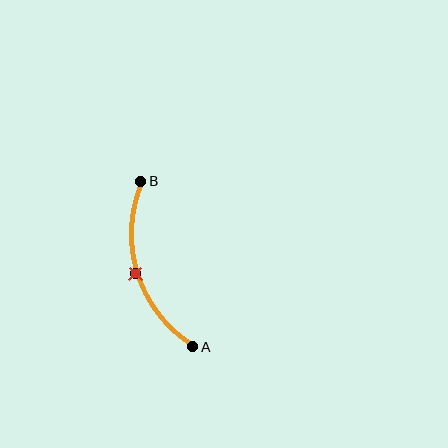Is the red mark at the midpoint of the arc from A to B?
Yes. The red mark lies on the arc at equal arc-length from both A and B — it is the arc midpoint.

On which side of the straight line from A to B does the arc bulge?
The arc bulges to the left of the straight line connecting A and B.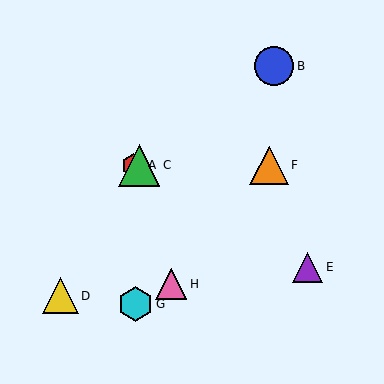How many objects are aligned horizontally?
3 objects (A, C, F) are aligned horizontally.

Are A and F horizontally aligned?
Yes, both are at y≈165.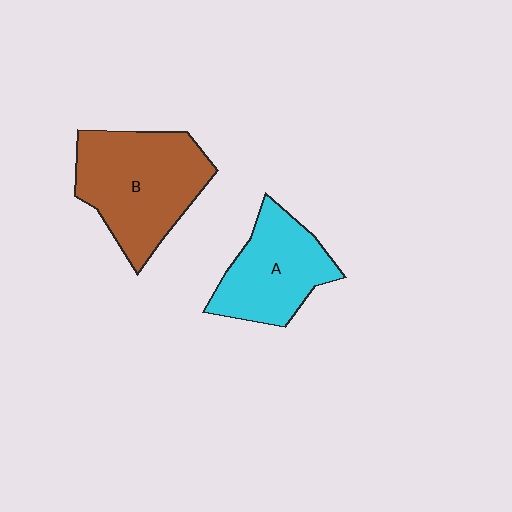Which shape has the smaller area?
Shape A (cyan).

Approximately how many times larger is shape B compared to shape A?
Approximately 1.4 times.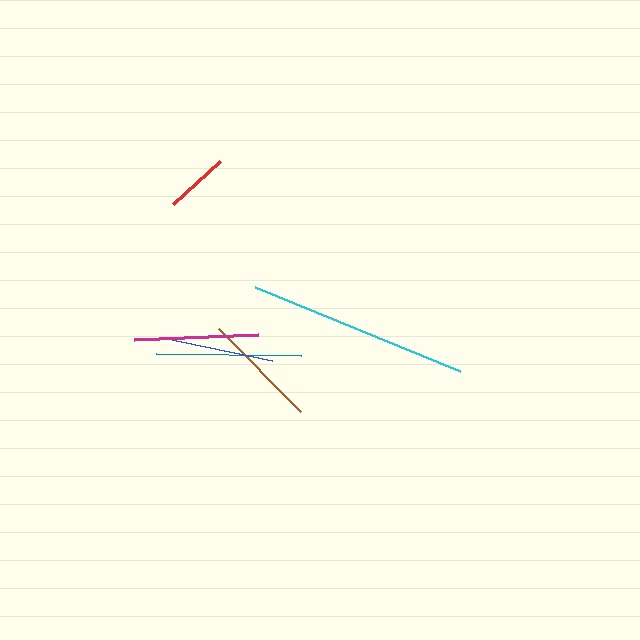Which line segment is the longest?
The cyan line is the longest at approximately 221 pixels.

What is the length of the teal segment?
The teal segment is approximately 146 pixels long.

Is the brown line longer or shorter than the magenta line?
The magenta line is longer than the brown line.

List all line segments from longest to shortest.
From longest to shortest: cyan, teal, magenta, brown, blue, red.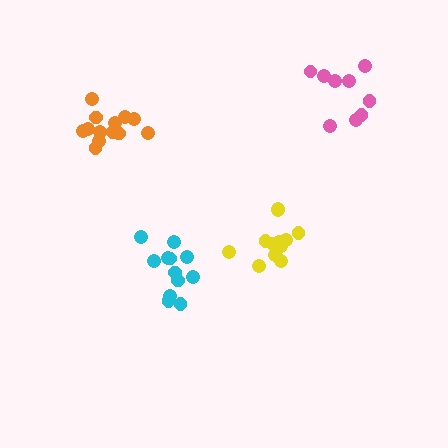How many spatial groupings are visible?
There are 4 spatial groupings.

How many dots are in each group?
Group 1: 12 dots, Group 2: 12 dots, Group 3: 13 dots, Group 4: 9 dots (46 total).